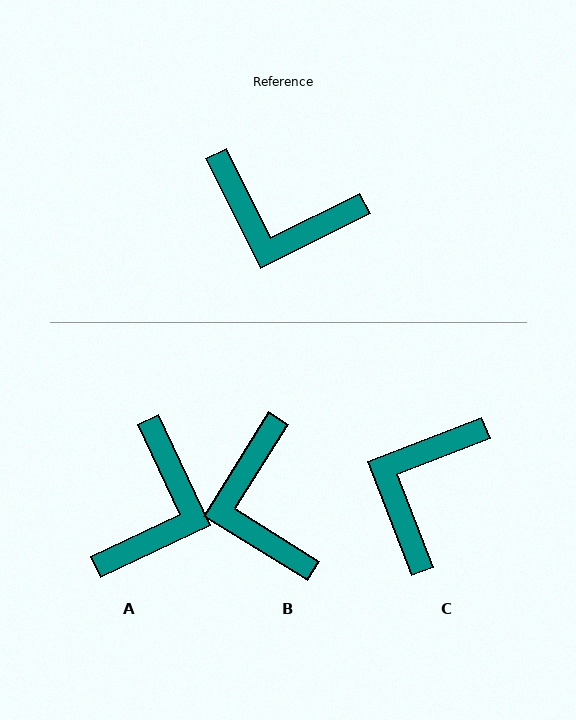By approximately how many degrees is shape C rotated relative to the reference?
Approximately 95 degrees clockwise.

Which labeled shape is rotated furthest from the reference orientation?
C, about 95 degrees away.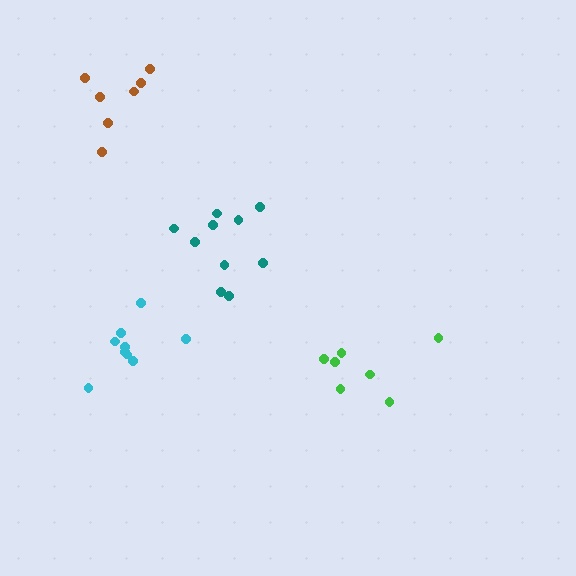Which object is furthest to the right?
The green cluster is rightmost.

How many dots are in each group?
Group 1: 10 dots, Group 2: 7 dots, Group 3: 9 dots, Group 4: 7 dots (33 total).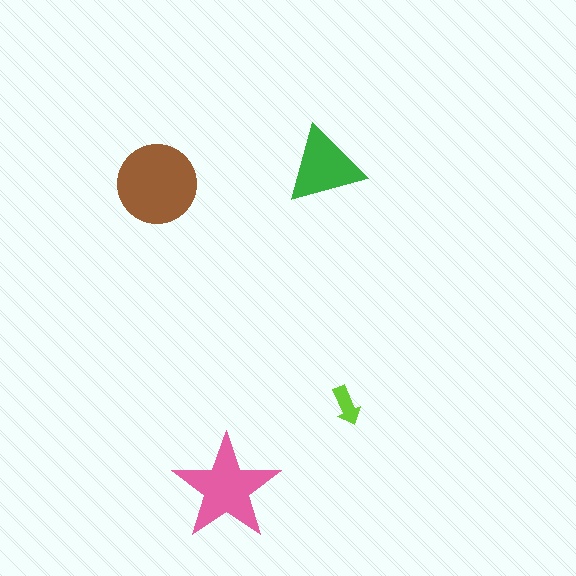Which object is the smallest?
The lime arrow.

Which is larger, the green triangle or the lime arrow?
The green triangle.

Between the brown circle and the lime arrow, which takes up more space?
The brown circle.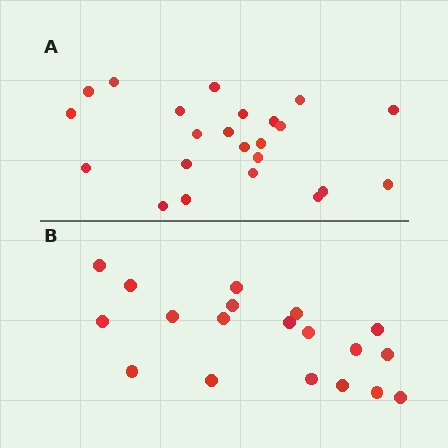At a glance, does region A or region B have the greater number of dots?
Region A (the top region) has more dots.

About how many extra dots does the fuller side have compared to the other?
Region A has about 4 more dots than region B.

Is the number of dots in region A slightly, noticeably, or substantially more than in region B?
Region A has only slightly more — the two regions are fairly close. The ratio is roughly 1.2 to 1.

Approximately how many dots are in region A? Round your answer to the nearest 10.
About 20 dots. (The exact count is 23, which rounds to 20.)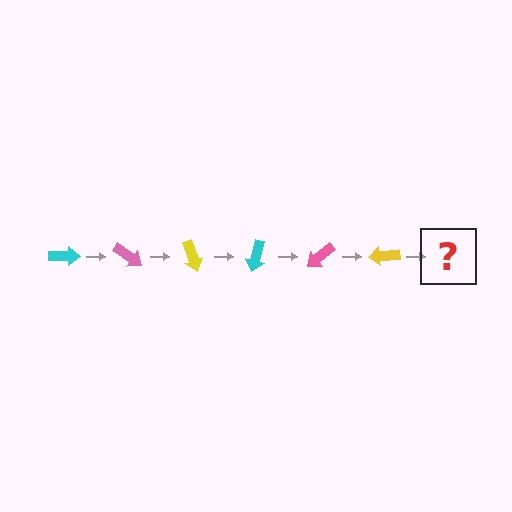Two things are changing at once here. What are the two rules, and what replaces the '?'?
The two rules are that it rotates 35 degrees each step and the color cycles through cyan, pink, and yellow. The '?' should be a cyan arrow, rotated 210 degrees from the start.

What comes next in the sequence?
The next element should be a cyan arrow, rotated 210 degrees from the start.